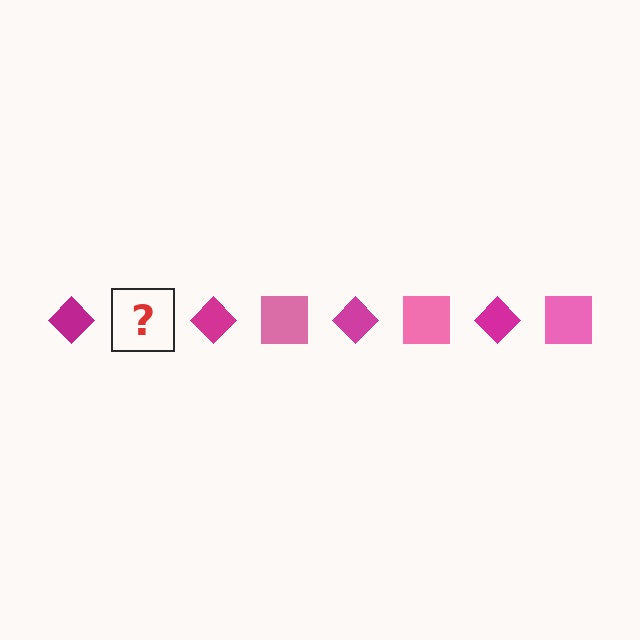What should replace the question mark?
The question mark should be replaced with a pink square.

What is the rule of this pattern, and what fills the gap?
The rule is that the pattern alternates between magenta diamond and pink square. The gap should be filled with a pink square.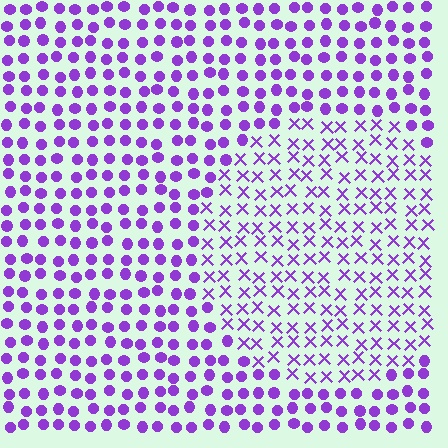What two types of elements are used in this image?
The image uses X marks inside the circle region and circles outside it.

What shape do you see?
I see a circle.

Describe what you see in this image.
The image is filled with small purple elements arranged in a uniform grid. A circle-shaped region contains X marks, while the surrounding area contains circles. The boundary is defined purely by the change in element shape.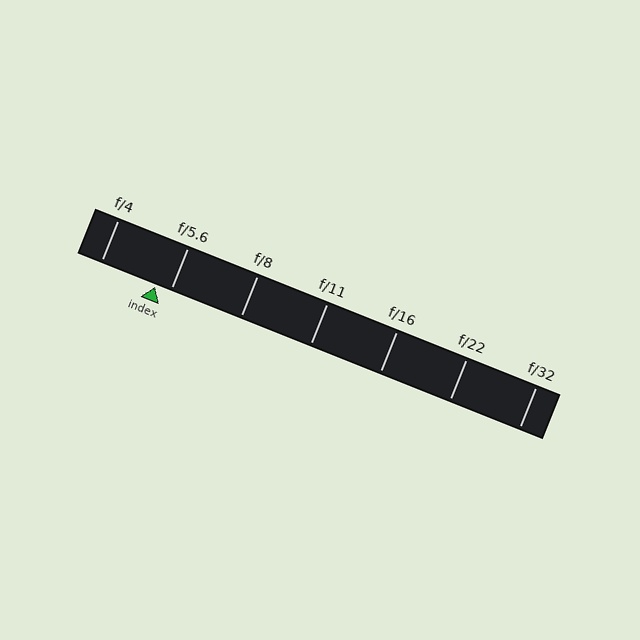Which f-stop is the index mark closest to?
The index mark is closest to f/5.6.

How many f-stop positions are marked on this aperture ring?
There are 7 f-stop positions marked.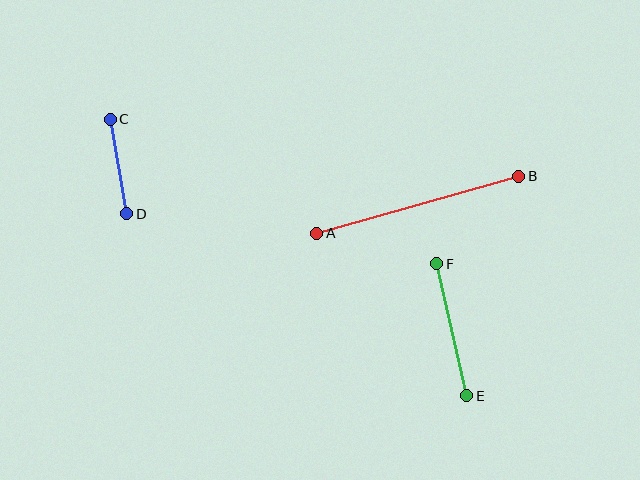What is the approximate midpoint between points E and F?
The midpoint is at approximately (452, 330) pixels.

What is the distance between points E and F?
The distance is approximately 135 pixels.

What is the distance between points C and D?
The distance is approximately 96 pixels.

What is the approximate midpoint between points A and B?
The midpoint is at approximately (418, 205) pixels.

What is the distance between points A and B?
The distance is approximately 210 pixels.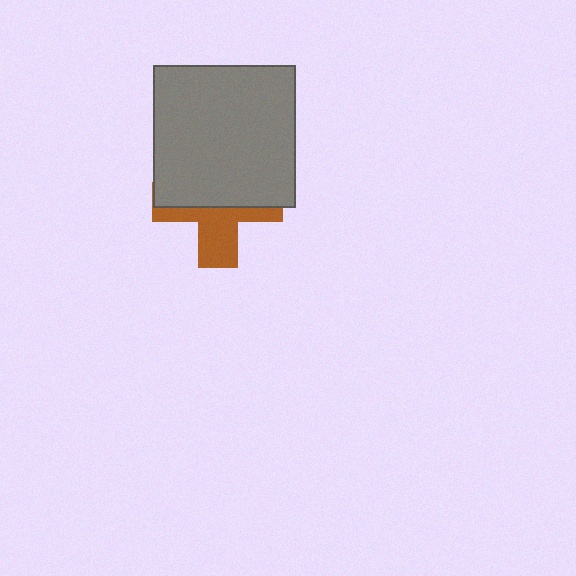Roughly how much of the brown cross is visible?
A small part of it is visible (roughly 42%).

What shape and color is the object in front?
The object in front is a gray square.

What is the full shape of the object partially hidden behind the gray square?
The partially hidden object is a brown cross.